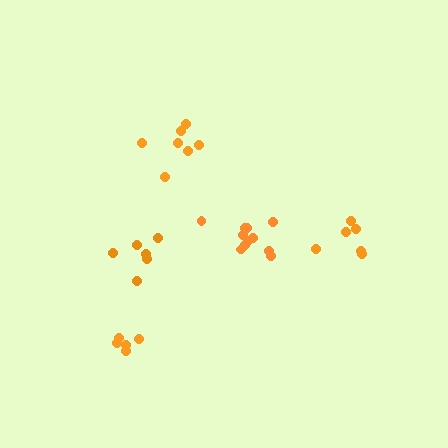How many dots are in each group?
Group 1: 11 dots, Group 2: 5 dots, Group 3: 6 dots, Group 4: 6 dots, Group 5: 7 dots (35 total).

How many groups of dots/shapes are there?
There are 5 groups.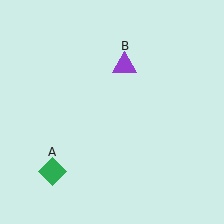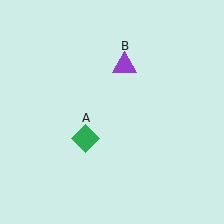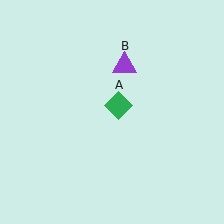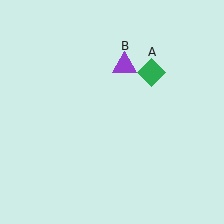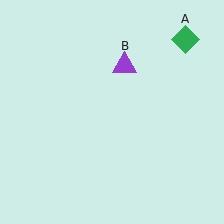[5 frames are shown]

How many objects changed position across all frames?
1 object changed position: green diamond (object A).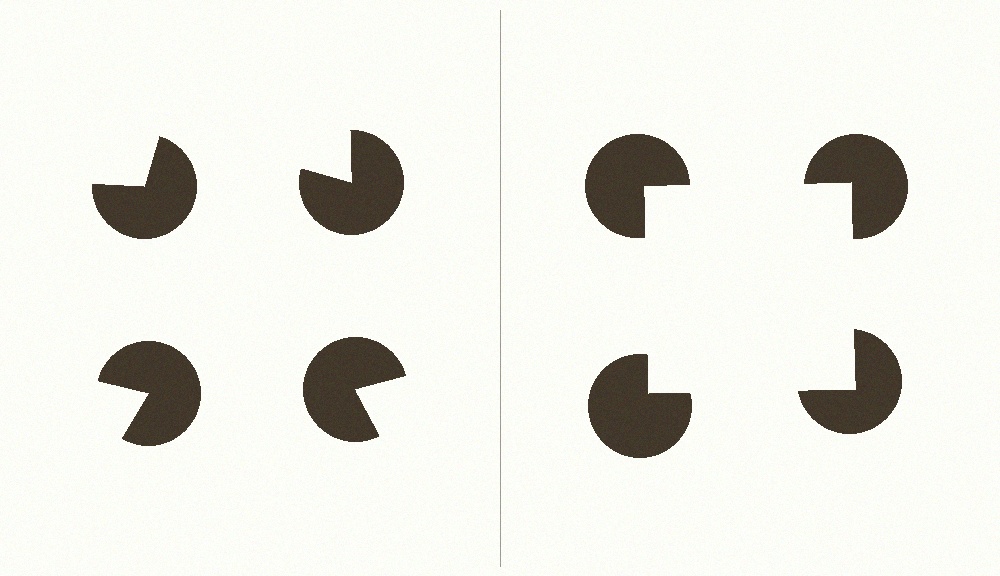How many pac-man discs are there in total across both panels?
8 — 4 on each side.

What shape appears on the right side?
An illusory square.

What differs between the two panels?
The pac-man discs are positioned identically on both sides; only the wedge orientations differ. On the right they align to a square; on the left they are misaligned.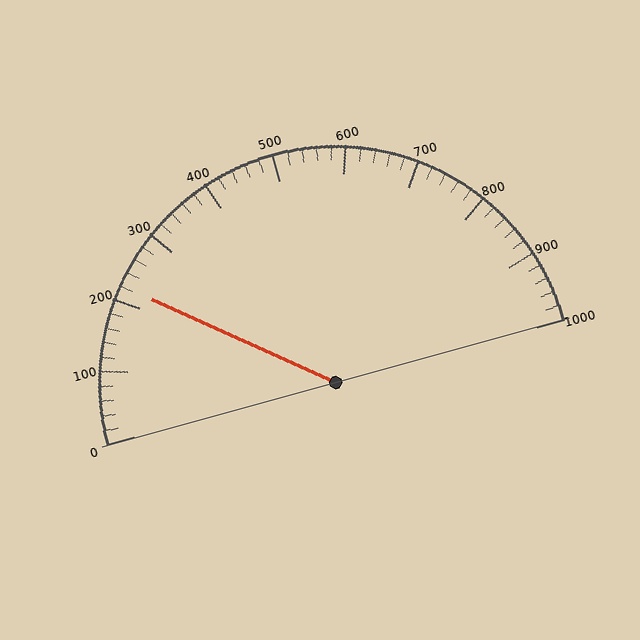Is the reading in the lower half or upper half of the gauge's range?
The reading is in the lower half of the range (0 to 1000).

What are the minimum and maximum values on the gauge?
The gauge ranges from 0 to 1000.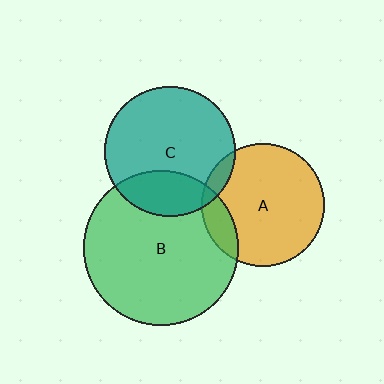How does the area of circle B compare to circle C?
Approximately 1.4 times.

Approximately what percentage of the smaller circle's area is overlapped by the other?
Approximately 15%.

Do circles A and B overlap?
Yes.